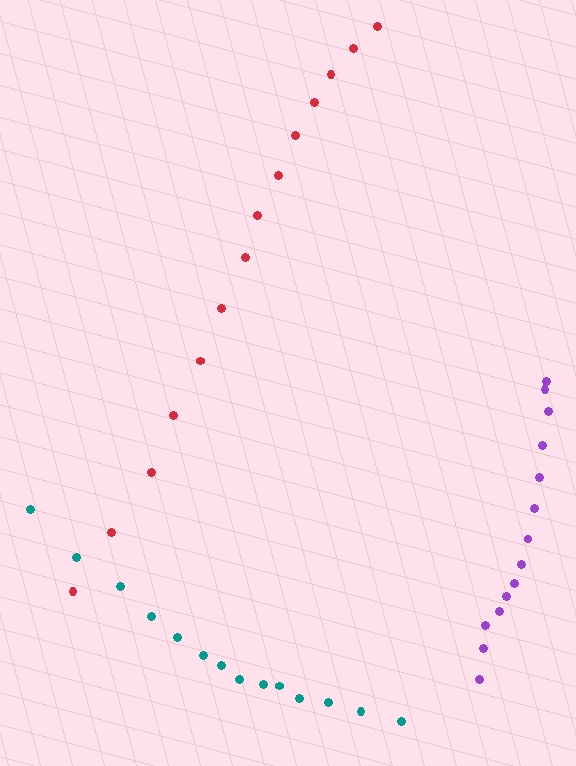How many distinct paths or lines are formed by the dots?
There are 3 distinct paths.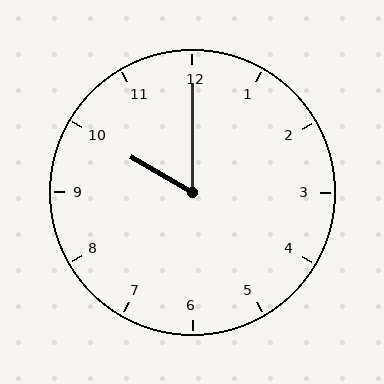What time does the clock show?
10:00.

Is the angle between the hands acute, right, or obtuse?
It is acute.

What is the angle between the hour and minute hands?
Approximately 60 degrees.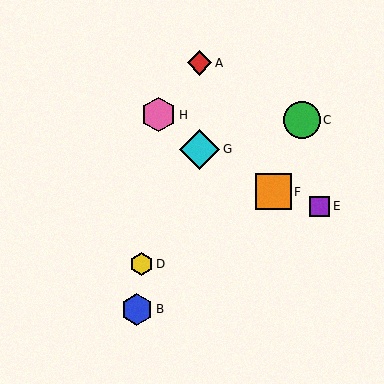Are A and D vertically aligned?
No, A is at x≈199 and D is at x≈142.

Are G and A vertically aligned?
Yes, both are at x≈199.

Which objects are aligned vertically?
Objects A, G are aligned vertically.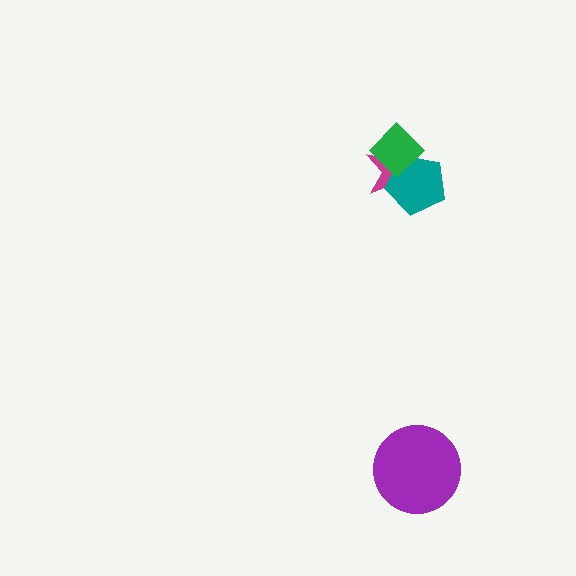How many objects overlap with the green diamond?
2 objects overlap with the green diamond.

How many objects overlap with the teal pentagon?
2 objects overlap with the teal pentagon.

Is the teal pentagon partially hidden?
Yes, it is partially covered by another shape.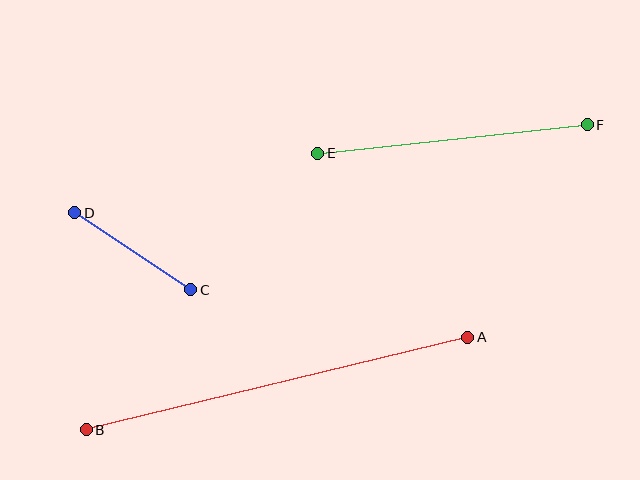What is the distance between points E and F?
The distance is approximately 271 pixels.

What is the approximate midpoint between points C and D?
The midpoint is at approximately (133, 251) pixels.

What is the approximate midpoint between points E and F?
The midpoint is at approximately (453, 139) pixels.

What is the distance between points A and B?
The distance is approximately 393 pixels.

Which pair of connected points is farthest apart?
Points A and B are farthest apart.